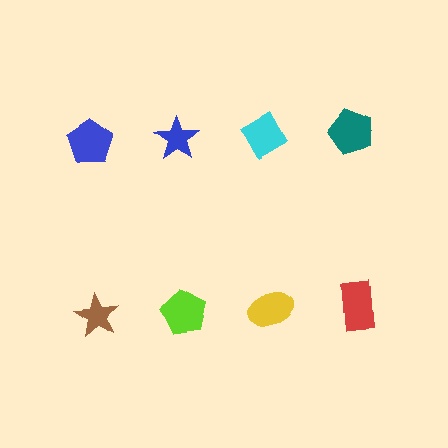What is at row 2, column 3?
A yellow ellipse.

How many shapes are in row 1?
4 shapes.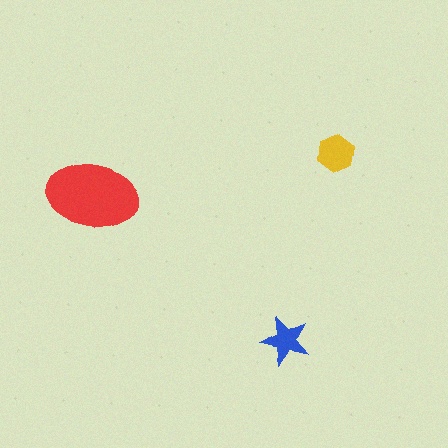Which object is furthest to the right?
The yellow hexagon is rightmost.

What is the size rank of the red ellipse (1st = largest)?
1st.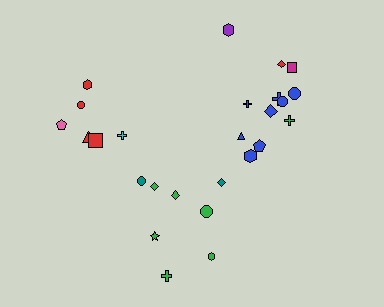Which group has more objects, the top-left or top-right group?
The top-right group.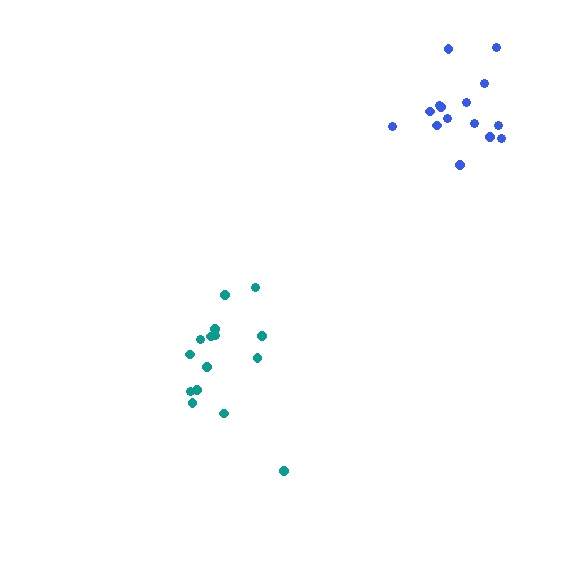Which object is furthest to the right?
The blue cluster is rightmost.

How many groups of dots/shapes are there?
There are 2 groups.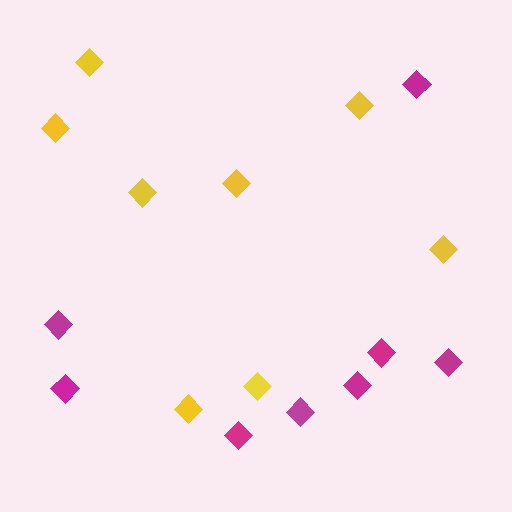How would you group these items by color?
There are 2 groups: one group of magenta diamonds (8) and one group of yellow diamonds (8).